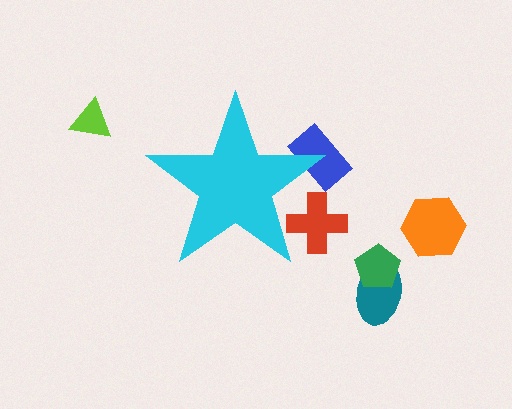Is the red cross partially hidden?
Yes, the red cross is partially hidden behind the cyan star.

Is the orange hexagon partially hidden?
No, the orange hexagon is fully visible.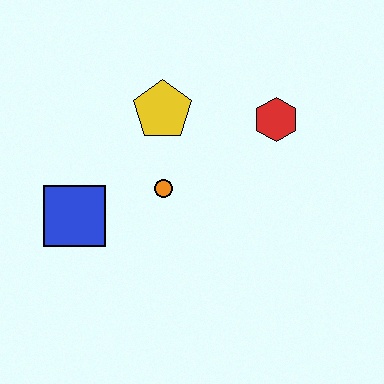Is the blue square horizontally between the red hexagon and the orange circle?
No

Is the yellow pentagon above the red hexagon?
Yes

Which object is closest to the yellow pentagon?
The orange circle is closest to the yellow pentagon.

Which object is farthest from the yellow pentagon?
The blue square is farthest from the yellow pentagon.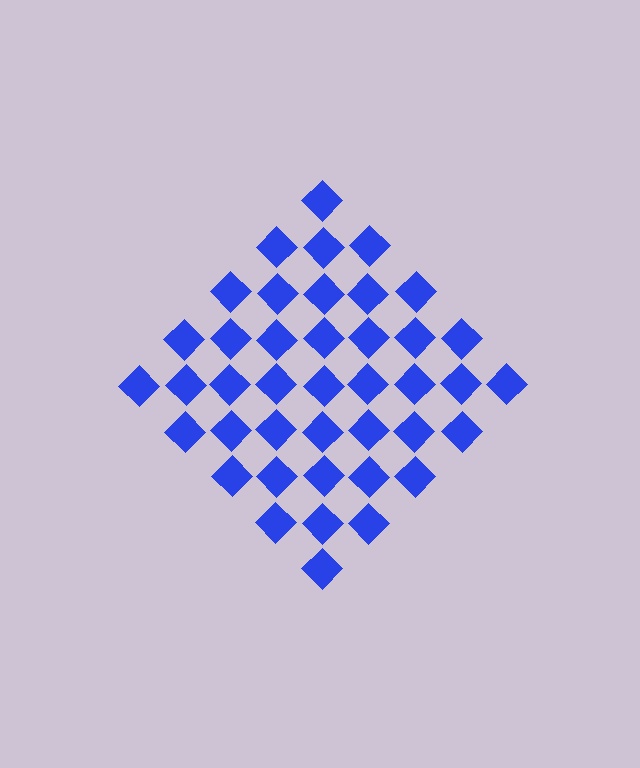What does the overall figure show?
The overall figure shows a diamond.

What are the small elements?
The small elements are diamonds.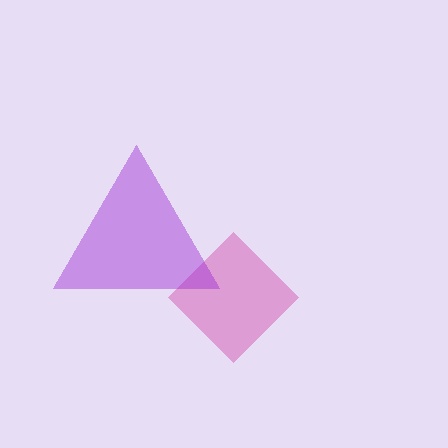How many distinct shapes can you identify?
There are 2 distinct shapes: a pink diamond, a purple triangle.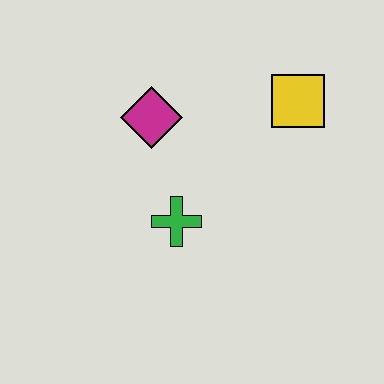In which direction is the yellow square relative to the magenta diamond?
The yellow square is to the right of the magenta diamond.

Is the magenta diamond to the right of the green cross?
No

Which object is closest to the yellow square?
The magenta diamond is closest to the yellow square.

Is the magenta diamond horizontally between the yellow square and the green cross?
No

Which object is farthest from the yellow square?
The green cross is farthest from the yellow square.